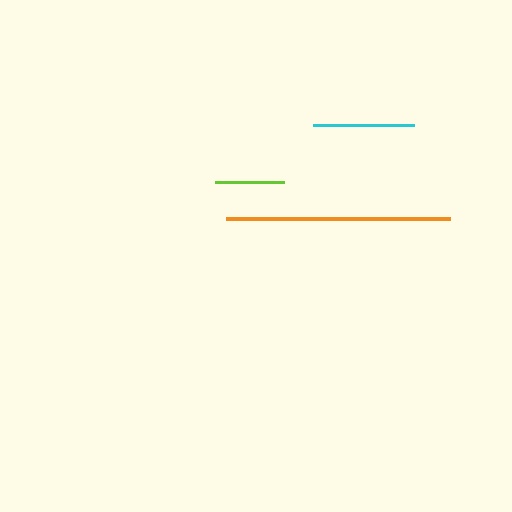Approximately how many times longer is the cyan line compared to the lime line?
The cyan line is approximately 1.5 times the length of the lime line.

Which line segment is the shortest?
The lime line is the shortest at approximately 69 pixels.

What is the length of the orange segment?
The orange segment is approximately 224 pixels long.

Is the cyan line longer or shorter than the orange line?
The orange line is longer than the cyan line.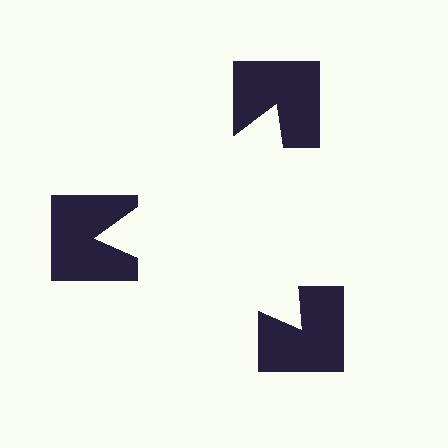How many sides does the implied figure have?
3 sides.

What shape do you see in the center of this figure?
An illusory triangle — its edges are inferred from the aligned wedge cuts in the notched squares, not physically drawn.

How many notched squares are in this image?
There are 3 — one at each vertex of the illusory triangle.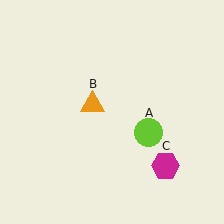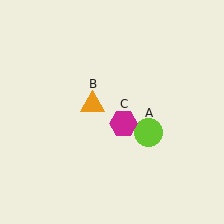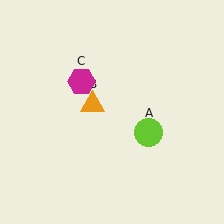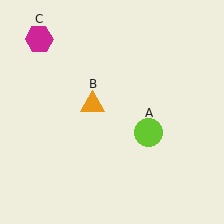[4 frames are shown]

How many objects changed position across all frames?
1 object changed position: magenta hexagon (object C).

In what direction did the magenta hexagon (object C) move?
The magenta hexagon (object C) moved up and to the left.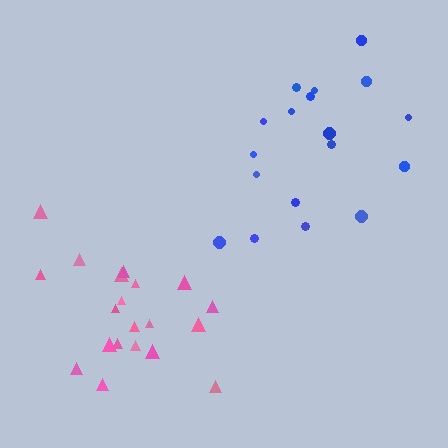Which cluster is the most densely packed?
Pink.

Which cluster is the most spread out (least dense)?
Blue.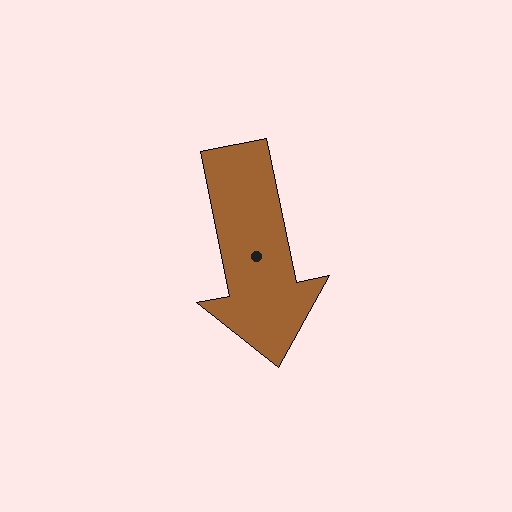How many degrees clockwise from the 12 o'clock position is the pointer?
Approximately 169 degrees.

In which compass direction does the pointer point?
South.